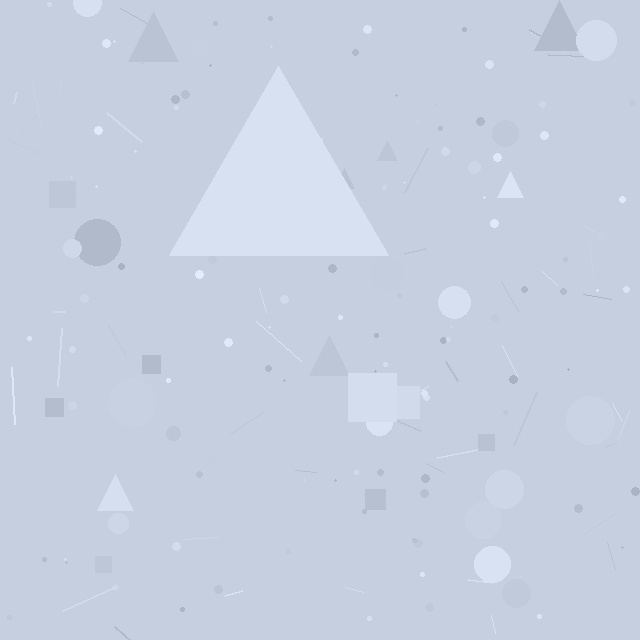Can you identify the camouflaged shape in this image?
The camouflaged shape is a triangle.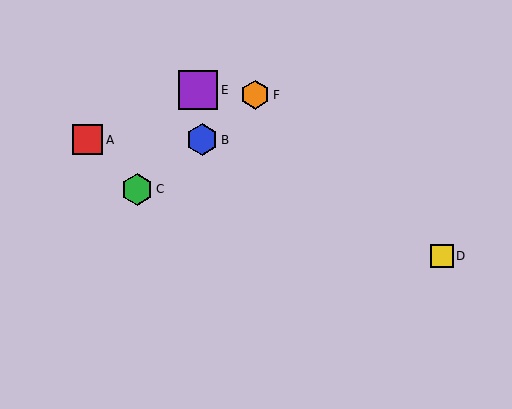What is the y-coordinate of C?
Object C is at y≈189.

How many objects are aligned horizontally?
2 objects (A, B) are aligned horizontally.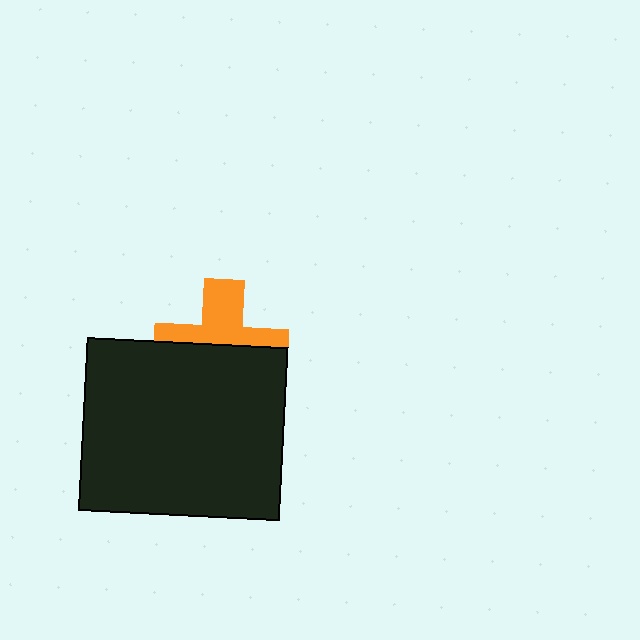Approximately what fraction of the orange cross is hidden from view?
Roughly 54% of the orange cross is hidden behind the black rectangle.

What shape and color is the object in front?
The object in front is a black rectangle.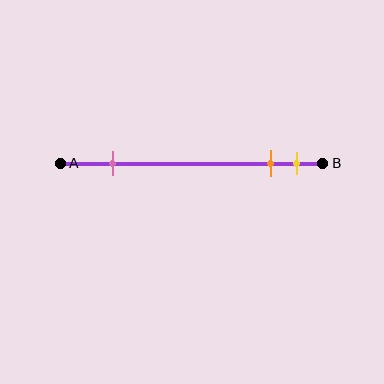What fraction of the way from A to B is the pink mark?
The pink mark is approximately 20% (0.2) of the way from A to B.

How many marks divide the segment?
There are 3 marks dividing the segment.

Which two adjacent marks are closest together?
The orange and yellow marks are the closest adjacent pair.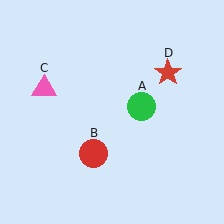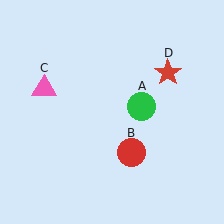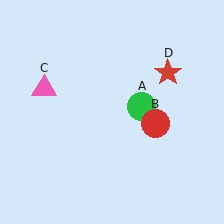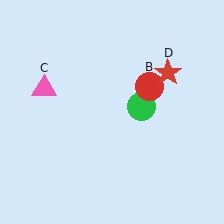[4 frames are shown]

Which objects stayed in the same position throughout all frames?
Green circle (object A) and pink triangle (object C) and red star (object D) remained stationary.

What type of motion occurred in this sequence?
The red circle (object B) rotated counterclockwise around the center of the scene.